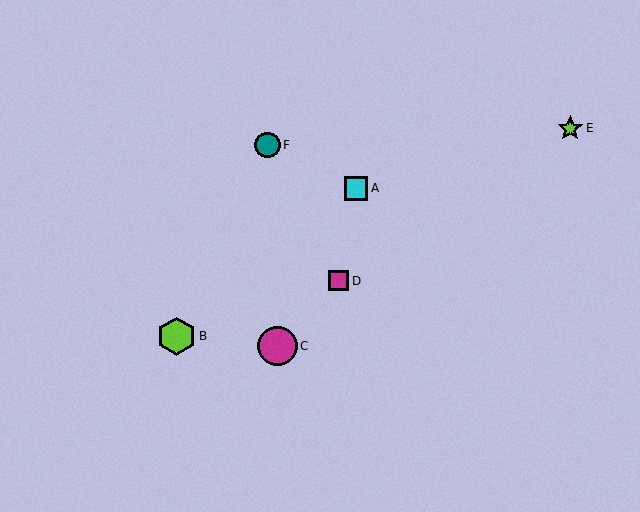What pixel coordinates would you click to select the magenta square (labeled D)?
Click at (339, 281) to select the magenta square D.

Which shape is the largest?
The magenta circle (labeled C) is the largest.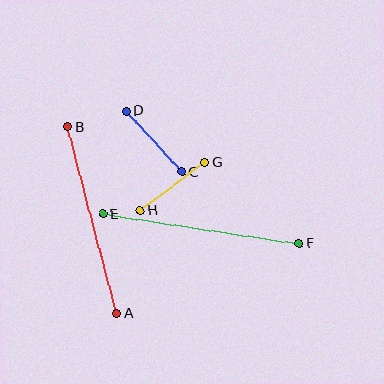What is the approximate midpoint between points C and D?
The midpoint is at approximately (154, 141) pixels.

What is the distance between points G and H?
The distance is approximately 80 pixels.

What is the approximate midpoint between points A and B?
The midpoint is at approximately (93, 220) pixels.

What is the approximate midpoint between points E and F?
The midpoint is at approximately (201, 229) pixels.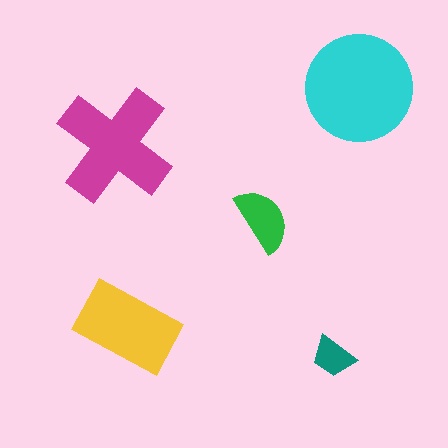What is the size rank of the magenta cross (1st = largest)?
2nd.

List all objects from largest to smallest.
The cyan circle, the magenta cross, the yellow rectangle, the green semicircle, the teal trapezoid.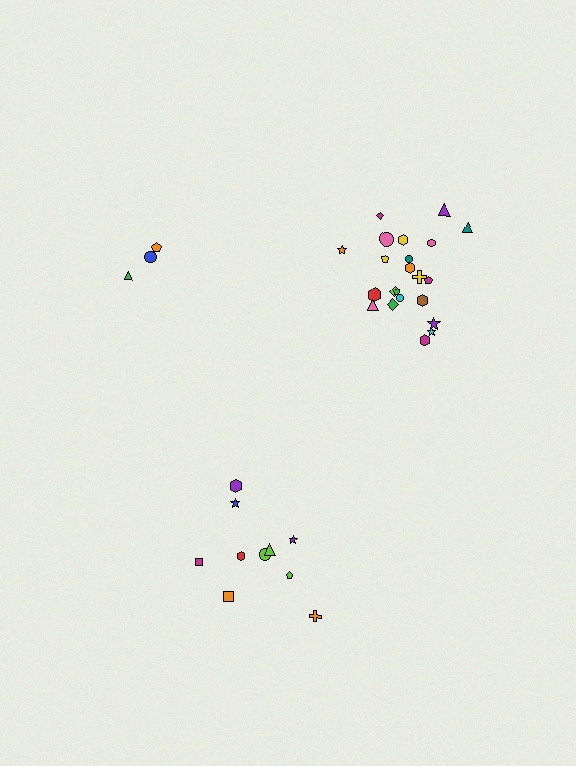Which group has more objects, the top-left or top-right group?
The top-right group.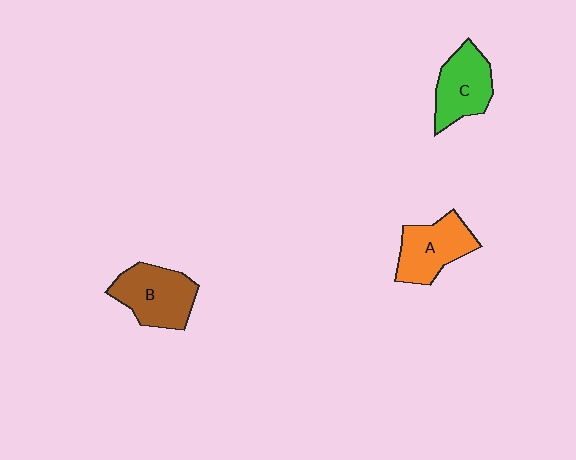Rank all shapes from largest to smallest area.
From largest to smallest: B (brown), A (orange), C (green).